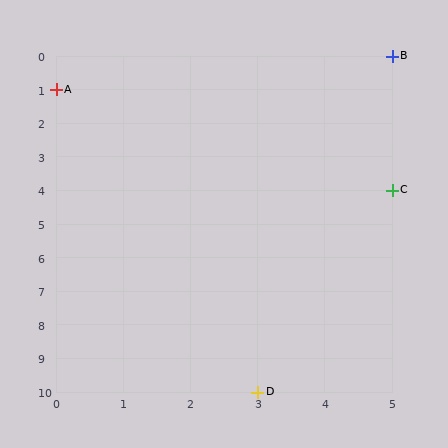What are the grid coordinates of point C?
Point C is at grid coordinates (5, 4).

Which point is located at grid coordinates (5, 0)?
Point B is at (5, 0).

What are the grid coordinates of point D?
Point D is at grid coordinates (3, 10).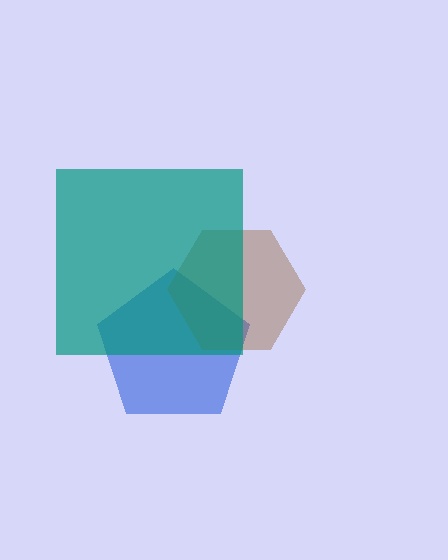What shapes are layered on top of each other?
The layered shapes are: a blue pentagon, a brown hexagon, a teal square.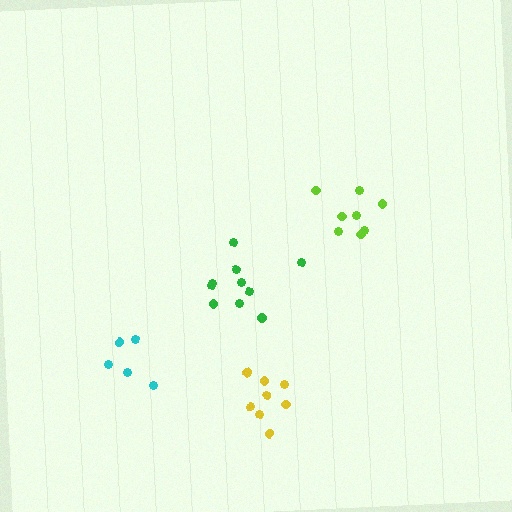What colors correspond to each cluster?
The clusters are colored: lime, green, cyan, yellow.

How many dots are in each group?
Group 1: 8 dots, Group 2: 10 dots, Group 3: 5 dots, Group 4: 8 dots (31 total).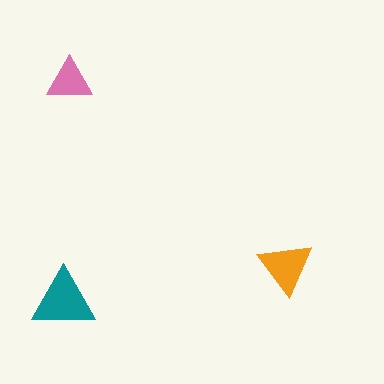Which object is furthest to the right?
The orange triangle is rightmost.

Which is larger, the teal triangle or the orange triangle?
The teal one.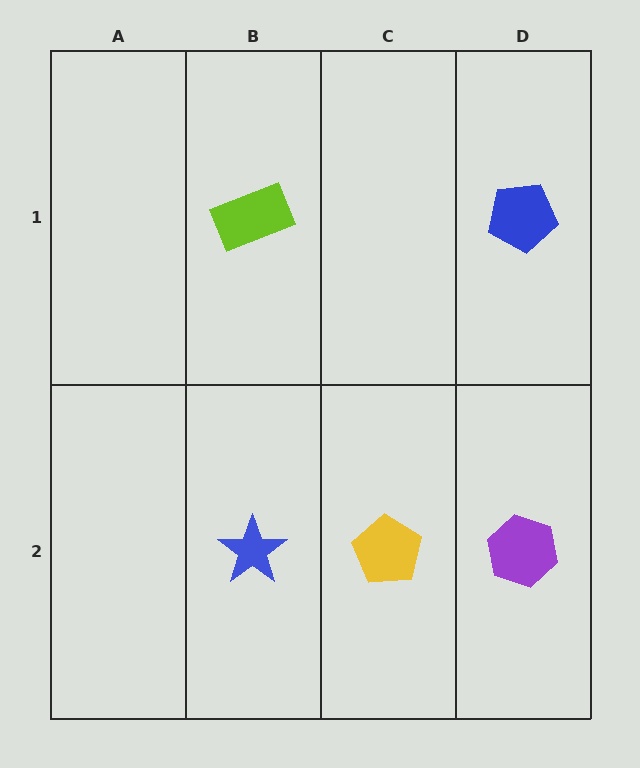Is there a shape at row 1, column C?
No, that cell is empty.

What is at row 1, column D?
A blue pentagon.